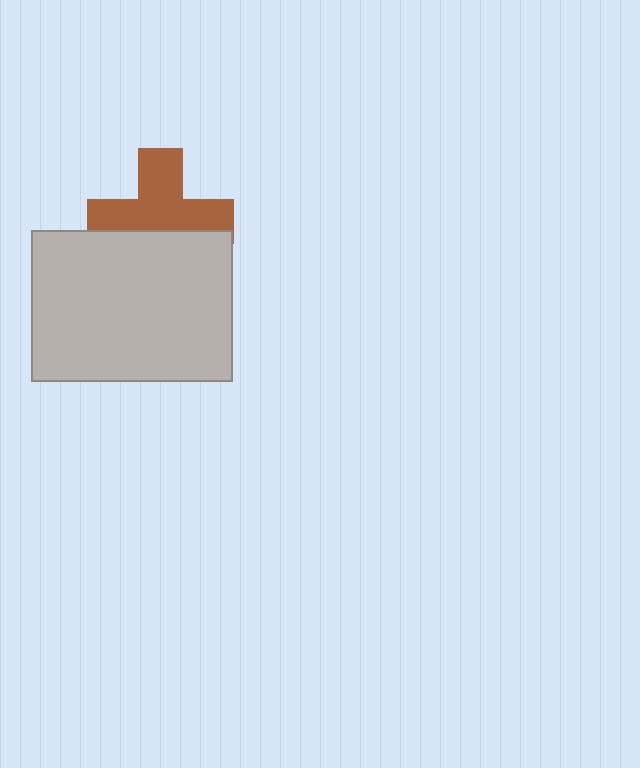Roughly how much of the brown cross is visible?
About half of it is visible (roughly 60%).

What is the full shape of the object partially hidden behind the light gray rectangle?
The partially hidden object is a brown cross.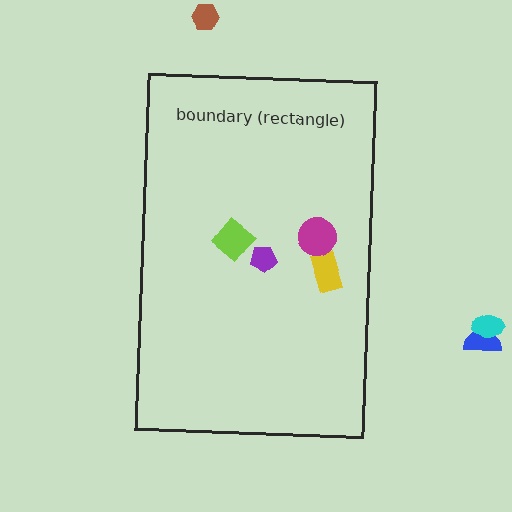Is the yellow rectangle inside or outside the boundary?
Inside.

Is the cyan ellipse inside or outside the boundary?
Outside.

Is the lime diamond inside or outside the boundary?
Inside.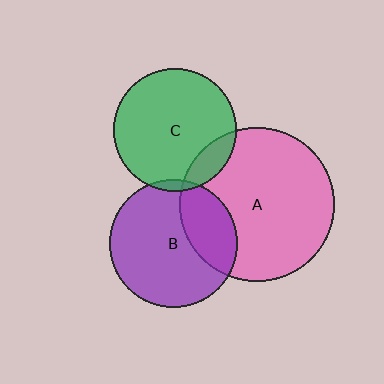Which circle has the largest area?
Circle A (pink).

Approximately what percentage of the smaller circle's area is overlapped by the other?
Approximately 30%.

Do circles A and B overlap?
Yes.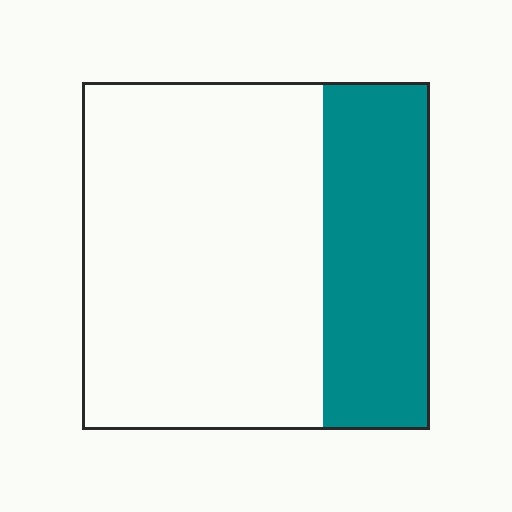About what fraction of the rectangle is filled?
About one third (1/3).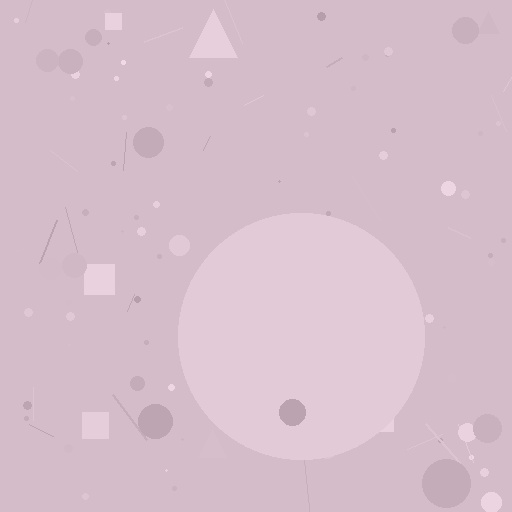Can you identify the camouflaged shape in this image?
The camouflaged shape is a circle.